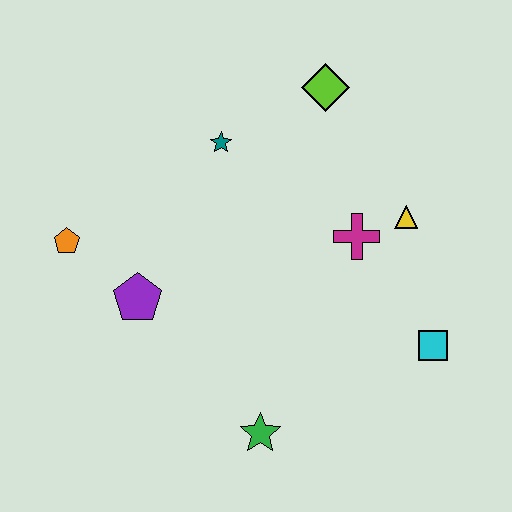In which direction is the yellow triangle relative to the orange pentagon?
The yellow triangle is to the right of the orange pentagon.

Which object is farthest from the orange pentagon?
The cyan square is farthest from the orange pentagon.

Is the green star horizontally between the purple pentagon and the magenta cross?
Yes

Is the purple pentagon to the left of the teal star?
Yes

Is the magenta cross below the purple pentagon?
No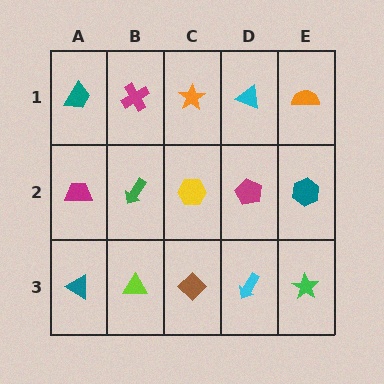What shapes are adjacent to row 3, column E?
A teal hexagon (row 2, column E), a cyan arrow (row 3, column D).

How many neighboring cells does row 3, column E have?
2.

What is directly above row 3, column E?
A teal hexagon.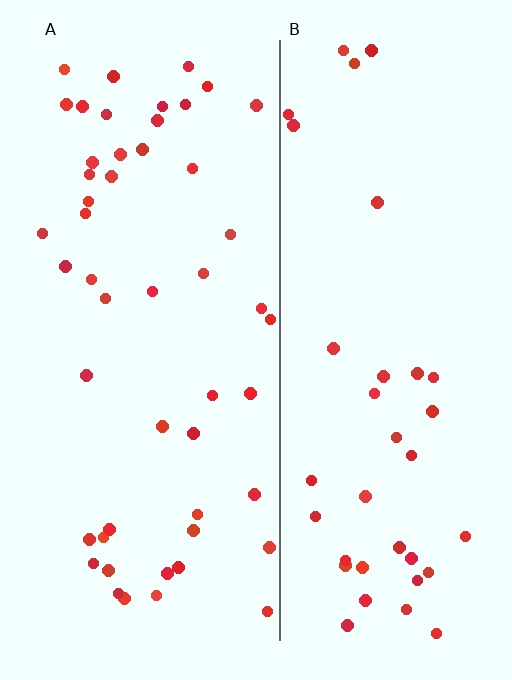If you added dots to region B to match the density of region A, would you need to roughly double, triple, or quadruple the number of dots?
Approximately double.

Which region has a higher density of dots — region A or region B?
A (the left).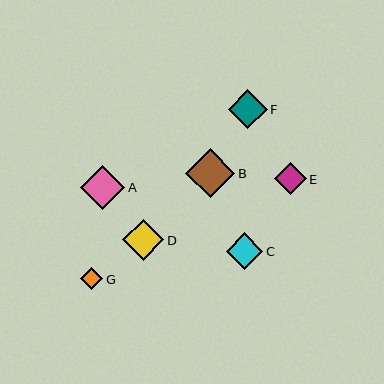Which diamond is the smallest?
Diamond G is the smallest with a size of approximately 22 pixels.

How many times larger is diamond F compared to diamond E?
Diamond F is approximately 1.2 times the size of diamond E.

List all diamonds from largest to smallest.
From largest to smallest: B, A, D, F, C, E, G.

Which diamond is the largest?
Diamond B is the largest with a size of approximately 49 pixels.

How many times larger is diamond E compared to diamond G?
Diamond E is approximately 1.4 times the size of diamond G.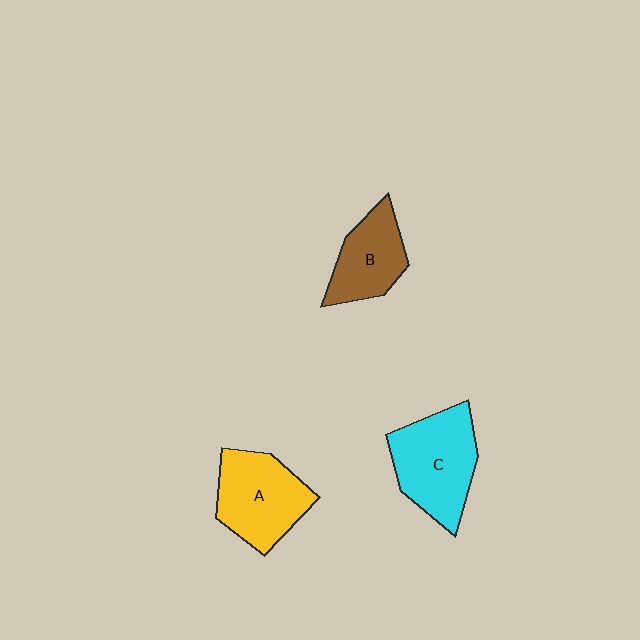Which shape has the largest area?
Shape C (cyan).